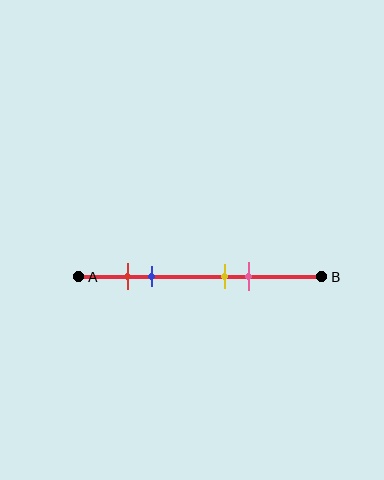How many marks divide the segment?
There are 4 marks dividing the segment.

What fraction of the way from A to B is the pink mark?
The pink mark is approximately 70% (0.7) of the way from A to B.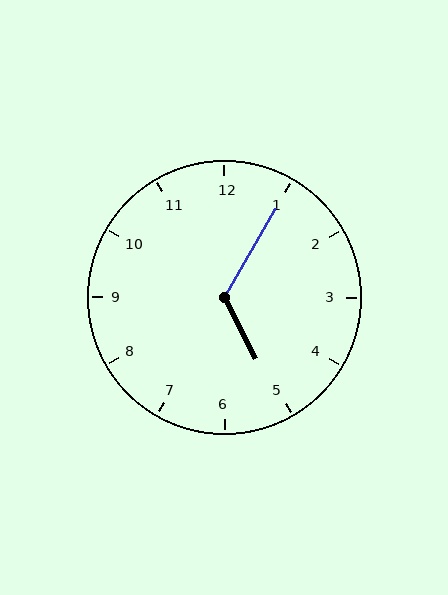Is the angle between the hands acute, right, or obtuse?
It is obtuse.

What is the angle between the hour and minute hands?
Approximately 122 degrees.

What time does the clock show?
5:05.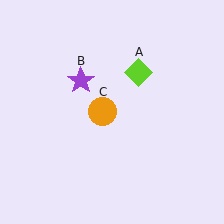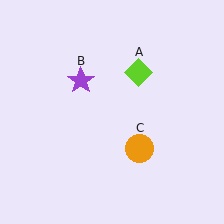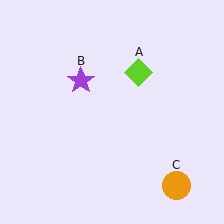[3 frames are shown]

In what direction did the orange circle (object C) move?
The orange circle (object C) moved down and to the right.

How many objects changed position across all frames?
1 object changed position: orange circle (object C).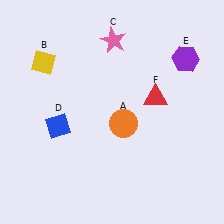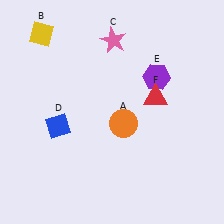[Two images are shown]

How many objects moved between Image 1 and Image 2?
2 objects moved between the two images.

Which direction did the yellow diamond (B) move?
The yellow diamond (B) moved up.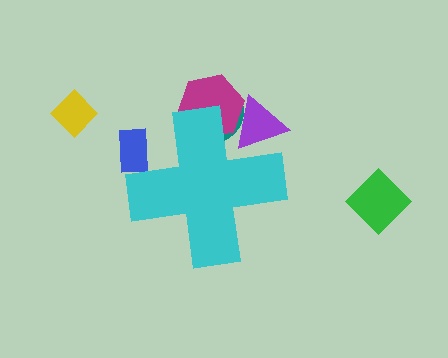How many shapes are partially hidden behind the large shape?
4 shapes are partially hidden.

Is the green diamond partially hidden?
No, the green diamond is fully visible.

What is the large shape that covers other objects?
A cyan cross.